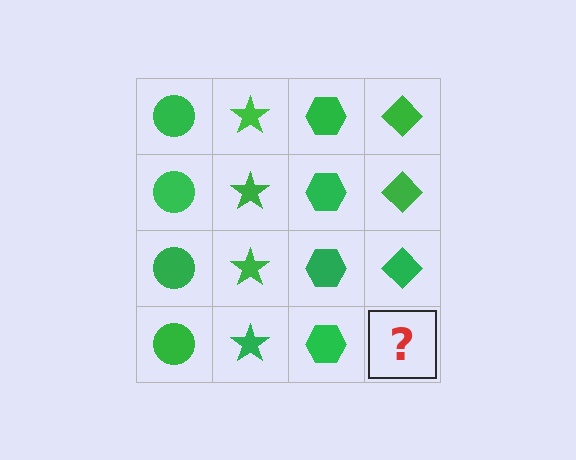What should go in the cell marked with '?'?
The missing cell should contain a green diamond.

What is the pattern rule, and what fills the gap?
The rule is that each column has a consistent shape. The gap should be filled with a green diamond.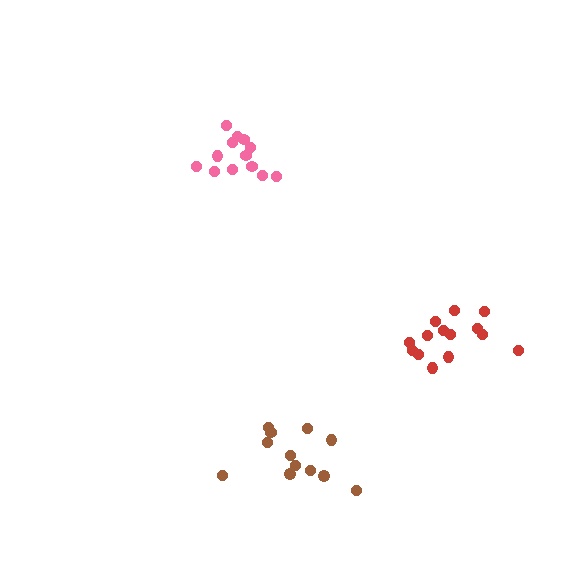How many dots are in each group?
Group 1: 13 dots, Group 2: 12 dots, Group 3: 14 dots (39 total).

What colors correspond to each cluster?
The clusters are colored: pink, brown, red.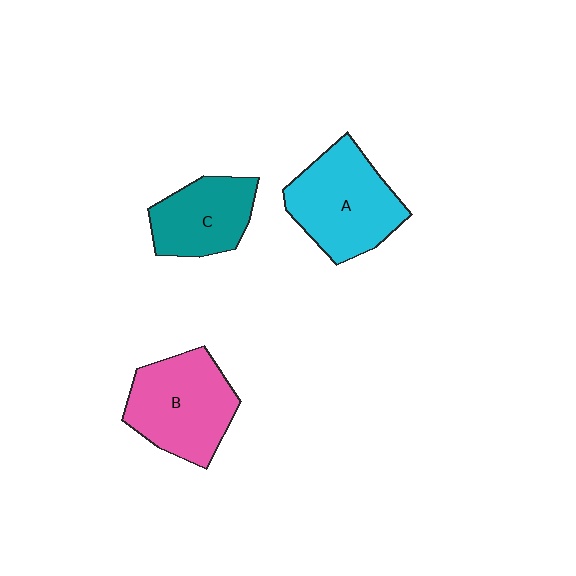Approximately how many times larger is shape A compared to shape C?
Approximately 1.4 times.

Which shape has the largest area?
Shape A (cyan).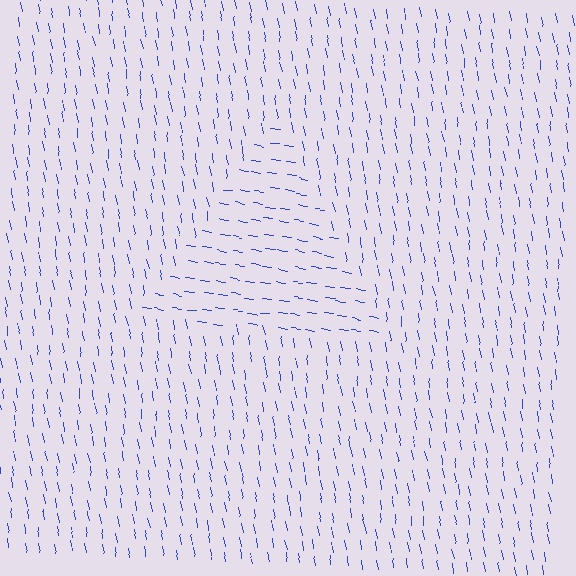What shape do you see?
I see a triangle.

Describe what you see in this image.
The image is filled with small blue line segments. A triangle region in the image has lines oriented differently from the surrounding lines, creating a visible texture boundary.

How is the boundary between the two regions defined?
The boundary is defined purely by a change in line orientation (approximately 72 degrees difference). All lines are the same color and thickness.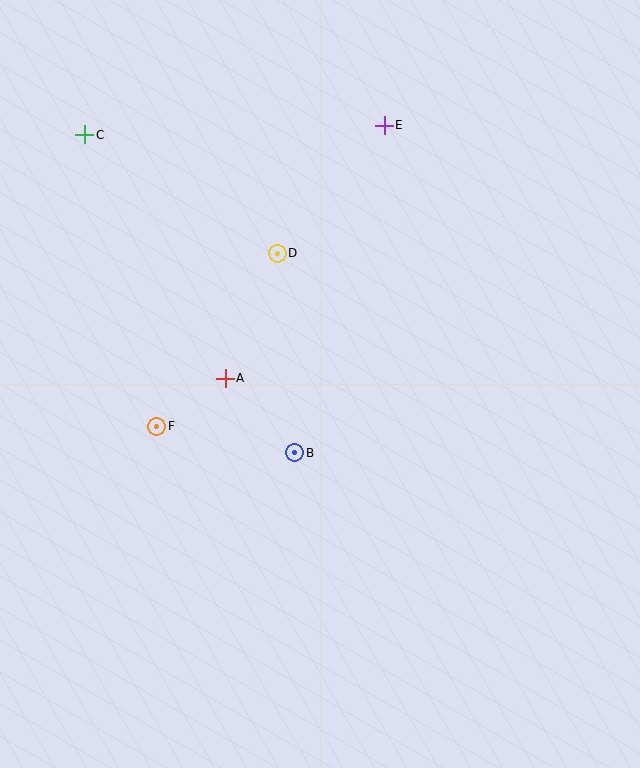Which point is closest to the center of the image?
Point B at (294, 453) is closest to the center.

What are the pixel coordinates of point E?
Point E is at (384, 125).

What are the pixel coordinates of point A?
Point A is at (225, 378).